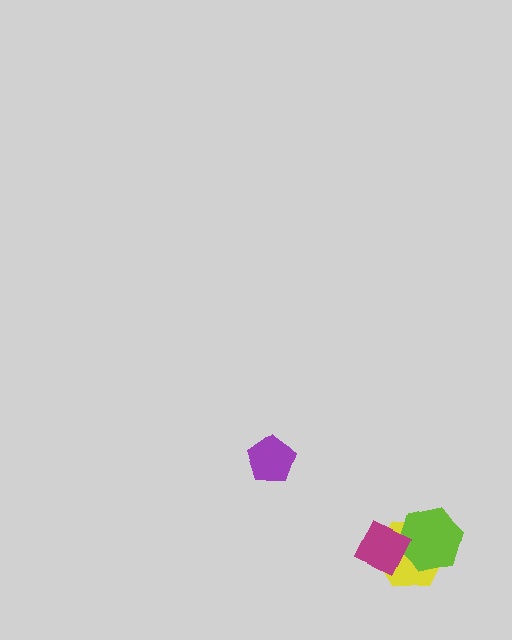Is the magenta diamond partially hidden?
No, no other shape covers it.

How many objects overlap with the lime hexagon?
2 objects overlap with the lime hexagon.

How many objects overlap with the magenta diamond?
2 objects overlap with the magenta diamond.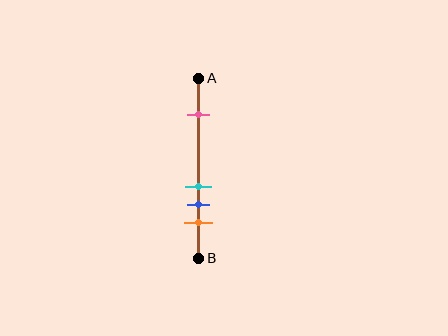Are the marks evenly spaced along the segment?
No, the marks are not evenly spaced.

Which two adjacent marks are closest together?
The cyan and blue marks are the closest adjacent pair.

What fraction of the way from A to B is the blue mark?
The blue mark is approximately 70% (0.7) of the way from A to B.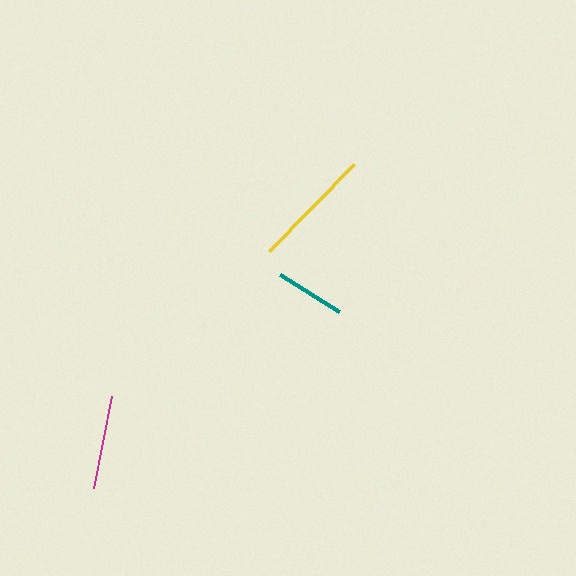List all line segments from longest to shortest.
From longest to shortest: yellow, magenta, teal.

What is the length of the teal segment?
The teal segment is approximately 70 pixels long.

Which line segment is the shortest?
The teal line is the shortest at approximately 70 pixels.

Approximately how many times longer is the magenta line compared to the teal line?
The magenta line is approximately 1.3 times the length of the teal line.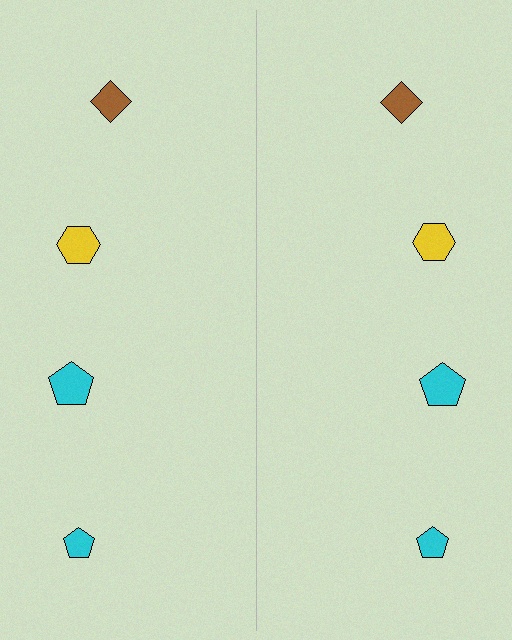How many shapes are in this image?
There are 8 shapes in this image.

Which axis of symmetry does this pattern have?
The pattern has a vertical axis of symmetry running through the center of the image.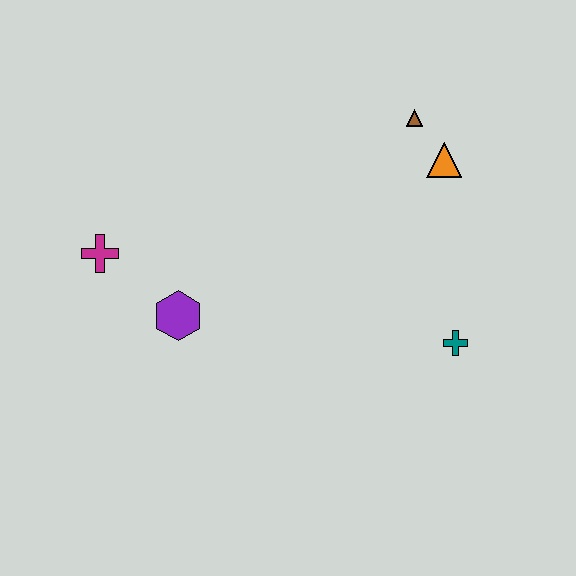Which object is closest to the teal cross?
The orange triangle is closest to the teal cross.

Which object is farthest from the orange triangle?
The magenta cross is farthest from the orange triangle.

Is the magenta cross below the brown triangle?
Yes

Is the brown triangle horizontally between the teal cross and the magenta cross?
Yes